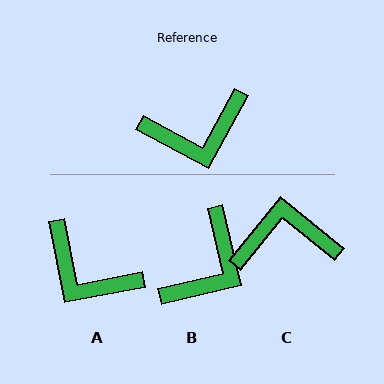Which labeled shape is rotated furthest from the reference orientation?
C, about 169 degrees away.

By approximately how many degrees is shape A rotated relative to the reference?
Approximately 51 degrees clockwise.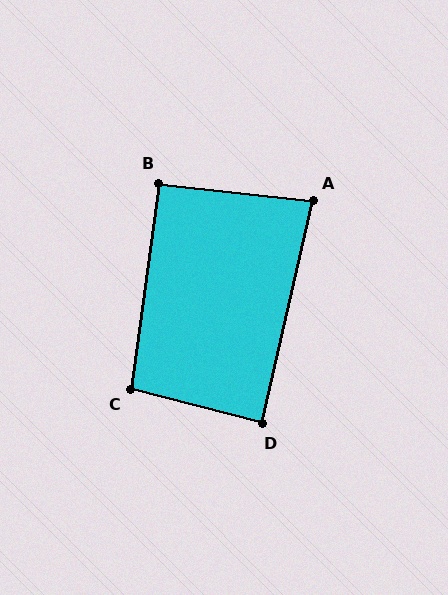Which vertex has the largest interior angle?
C, at approximately 96 degrees.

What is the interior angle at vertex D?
Approximately 89 degrees (approximately right).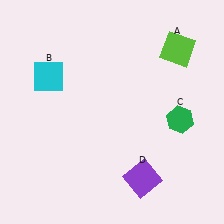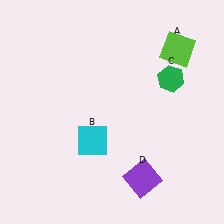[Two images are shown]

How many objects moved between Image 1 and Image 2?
2 objects moved between the two images.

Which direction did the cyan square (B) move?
The cyan square (B) moved down.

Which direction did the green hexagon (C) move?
The green hexagon (C) moved up.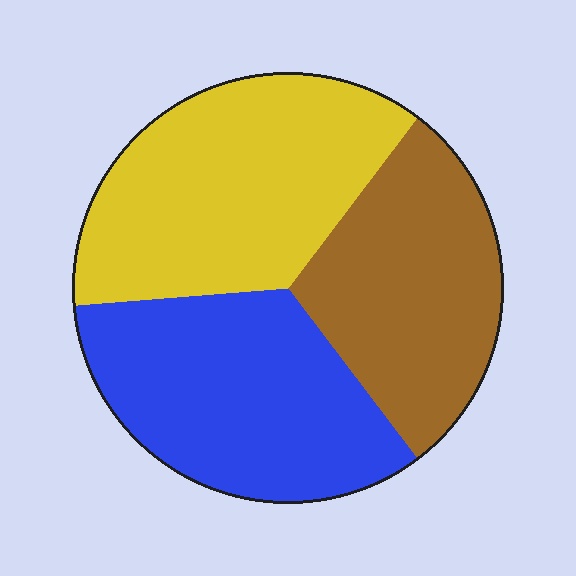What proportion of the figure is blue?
Blue covers roughly 35% of the figure.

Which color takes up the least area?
Brown, at roughly 30%.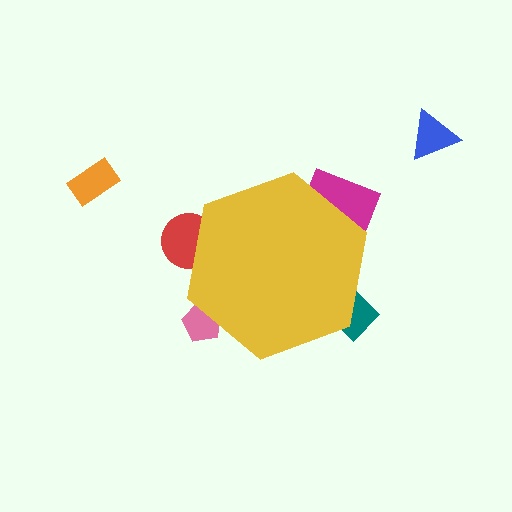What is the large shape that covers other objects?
A yellow hexagon.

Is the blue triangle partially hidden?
No, the blue triangle is fully visible.